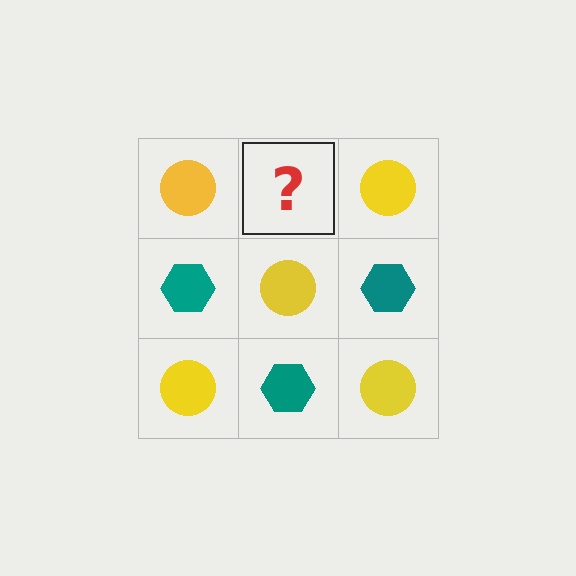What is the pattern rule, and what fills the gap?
The rule is that it alternates yellow circle and teal hexagon in a checkerboard pattern. The gap should be filled with a teal hexagon.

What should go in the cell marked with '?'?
The missing cell should contain a teal hexagon.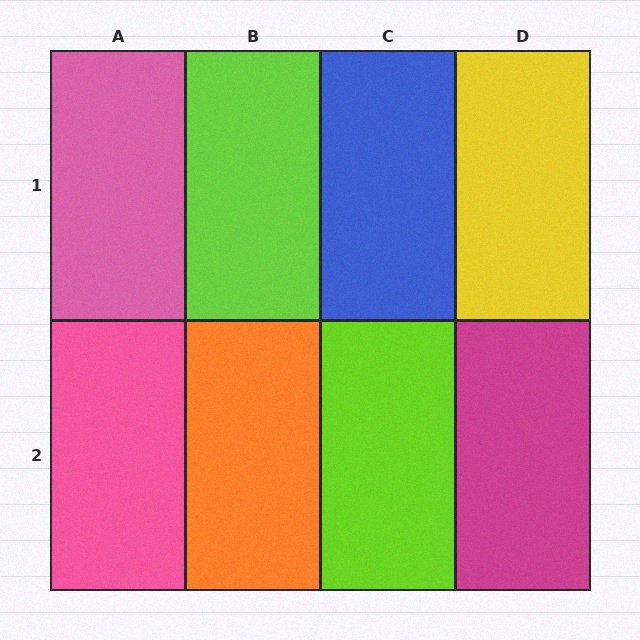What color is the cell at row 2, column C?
Lime.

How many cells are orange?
1 cell is orange.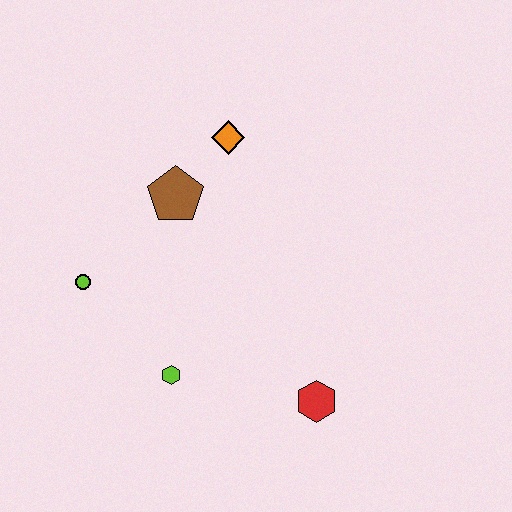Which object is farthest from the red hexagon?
The orange diamond is farthest from the red hexagon.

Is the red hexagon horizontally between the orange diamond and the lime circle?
No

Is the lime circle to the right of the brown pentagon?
No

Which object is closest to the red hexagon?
The lime hexagon is closest to the red hexagon.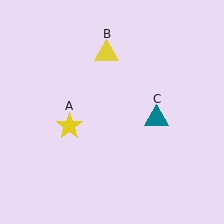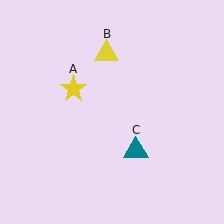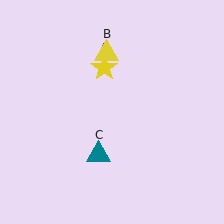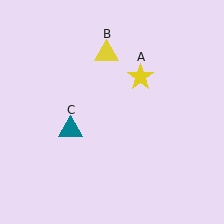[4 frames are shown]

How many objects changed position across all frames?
2 objects changed position: yellow star (object A), teal triangle (object C).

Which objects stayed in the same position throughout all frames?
Yellow triangle (object B) remained stationary.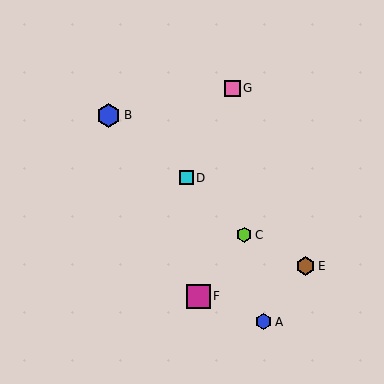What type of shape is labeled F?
Shape F is a magenta square.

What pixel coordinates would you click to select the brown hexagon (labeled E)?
Click at (306, 266) to select the brown hexagon E.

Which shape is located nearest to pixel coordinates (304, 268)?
The brown hexagon (labeled E) at (306, 266) is nearest to that location.